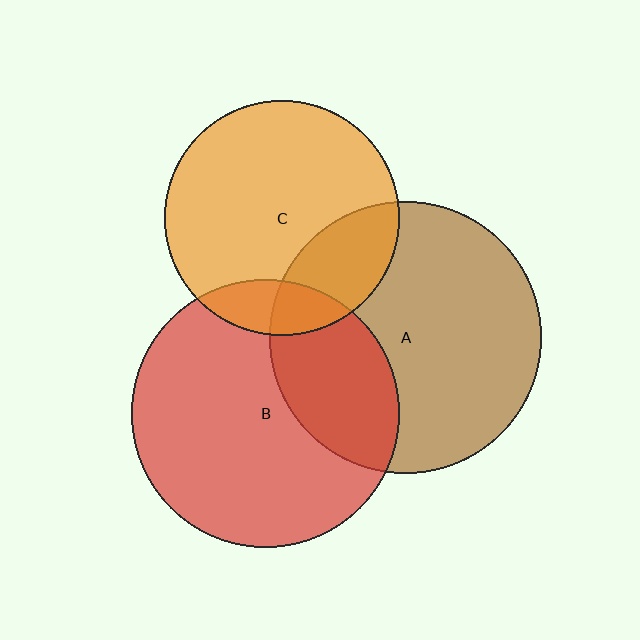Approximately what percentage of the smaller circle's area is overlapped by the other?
Approximately 30%.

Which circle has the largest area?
Circle A (brown).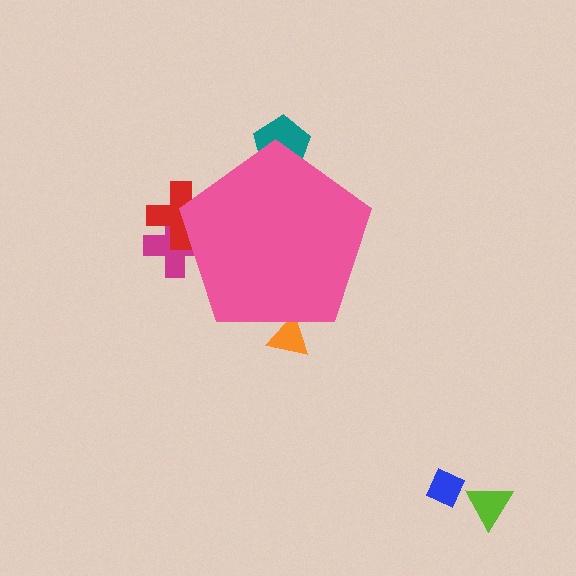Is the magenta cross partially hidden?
Yes, the magenta cross is partially hidden behind the pink pentagon.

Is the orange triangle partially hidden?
Yes, the orange triangle is partially hidden behind the pink pentagon.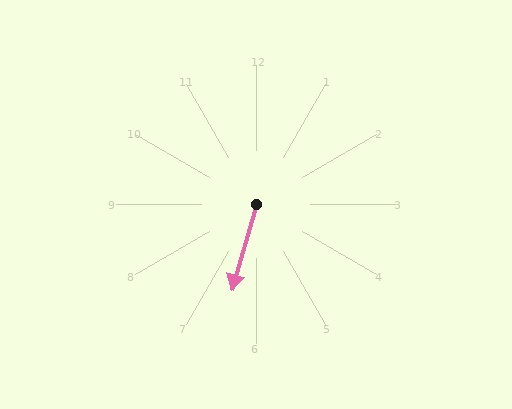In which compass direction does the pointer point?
South.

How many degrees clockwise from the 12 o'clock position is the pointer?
Approximately 196 degrees.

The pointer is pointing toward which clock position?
Roughly 7 o'clock.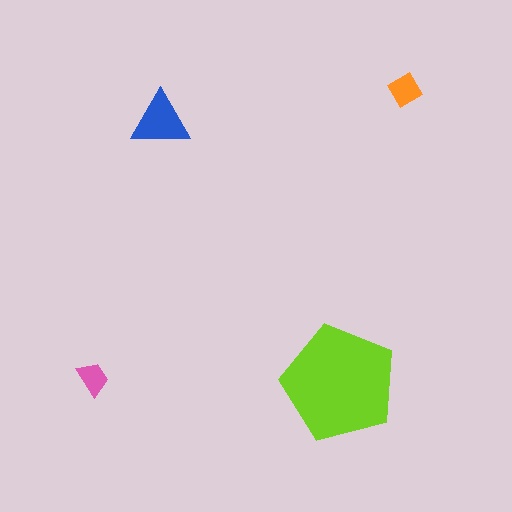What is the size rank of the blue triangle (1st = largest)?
2nd.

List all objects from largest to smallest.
The lime pentagon, the blue triangle, the orange diamond, the pink trapezoid.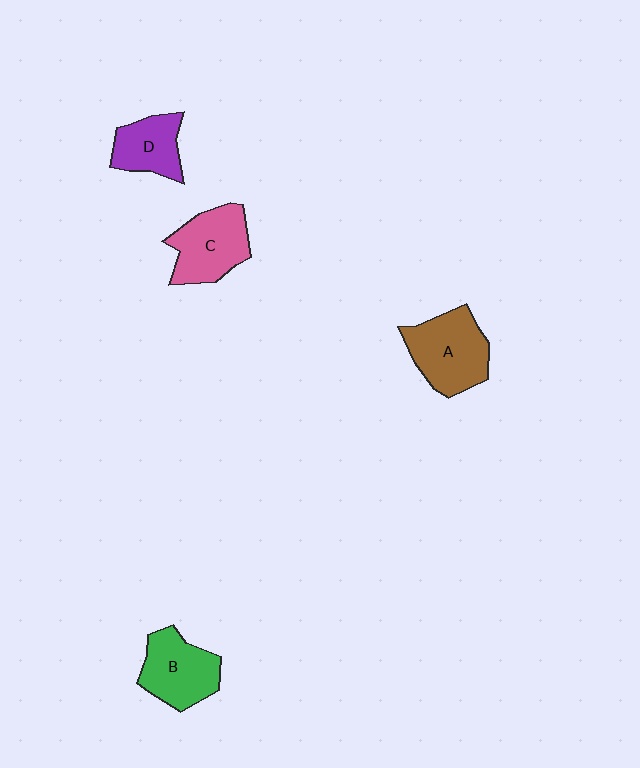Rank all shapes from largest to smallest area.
From largest to smallest: A (brown), C (pink), B (green), D (purple).